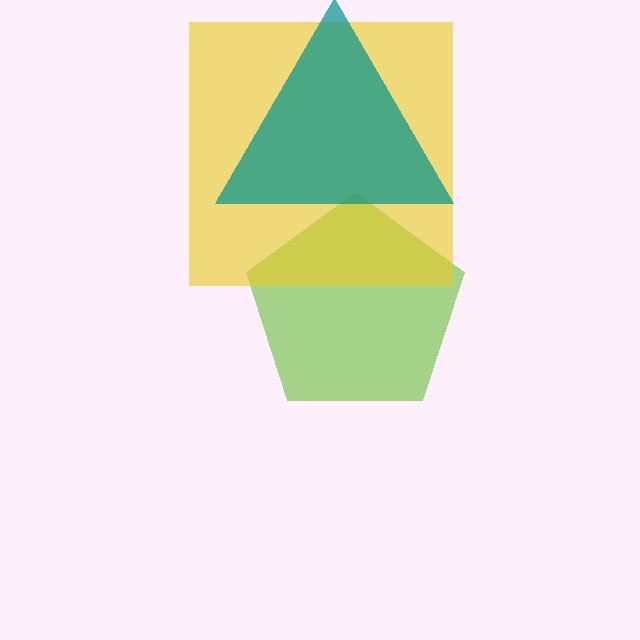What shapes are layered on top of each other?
The layered shapes are: a lime pentagon, a yellow square, a teal triangle.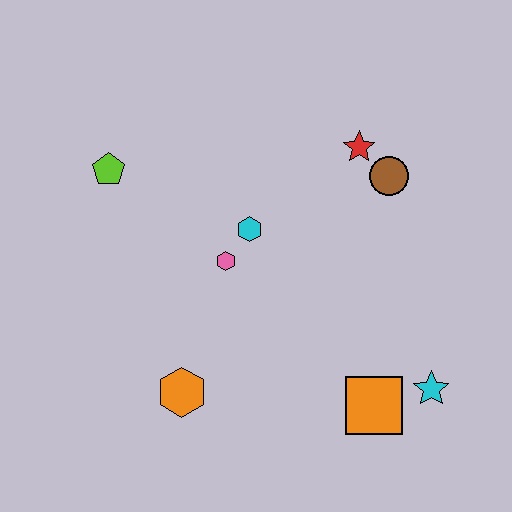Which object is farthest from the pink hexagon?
The cyan star is farthest from the pink hexagon.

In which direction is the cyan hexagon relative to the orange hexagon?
The cyan hexagon is above the orange hexagon.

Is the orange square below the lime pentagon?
Yes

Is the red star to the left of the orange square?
Yes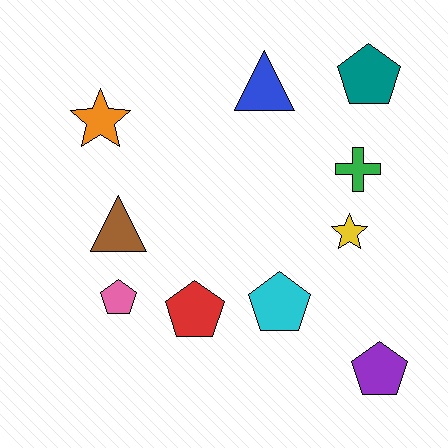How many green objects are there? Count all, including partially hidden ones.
There is 1 green object.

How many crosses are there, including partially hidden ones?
There is 1 cross.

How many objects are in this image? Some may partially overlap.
There are 10 objects.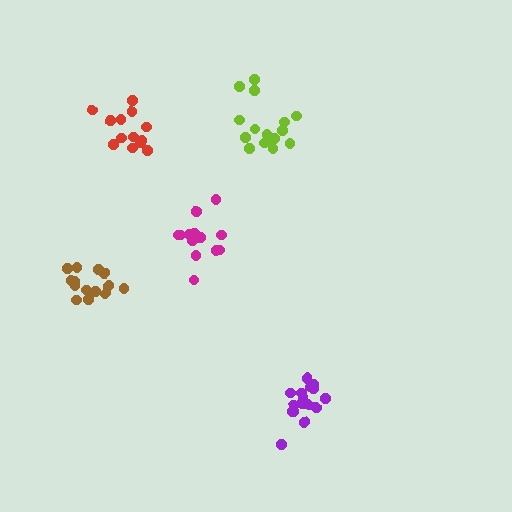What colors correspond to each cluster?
The clusters are colored: purple, brown, red, magenta, lime.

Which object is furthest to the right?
The purple cluster is rightmost.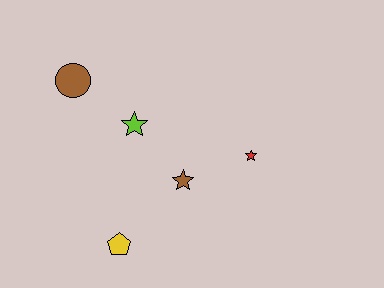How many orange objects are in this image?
There are no orange objects.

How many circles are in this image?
There is 1 circle.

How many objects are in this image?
There are 5 objects.